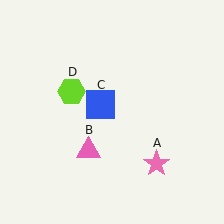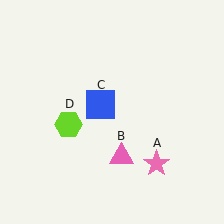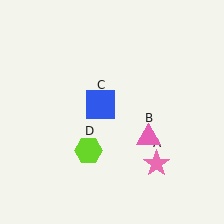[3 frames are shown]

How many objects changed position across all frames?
2 objects changed position: pink triangle (object B), lime hexagon (object D).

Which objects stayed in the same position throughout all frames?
Pink star (object A) and blue square (object C) remained stationary.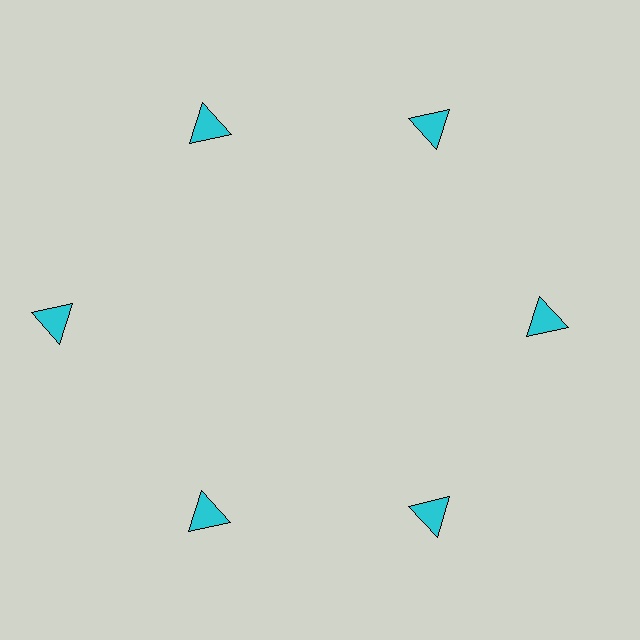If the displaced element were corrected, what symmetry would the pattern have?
It would have 6-fold rotational symmetry — the pattern would map onto itself every 60 degrees.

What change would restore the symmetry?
The symmetry would be restored by moving it inward, back onto the ring so that all 6 triangles sit at equal angles and equal distance from the center.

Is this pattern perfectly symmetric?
No. The 6 cyan triangles are arranged in a ring, but one element near the 9 o'clock position is pushed outward from the center, breaking the 6-fold rotational symmetry.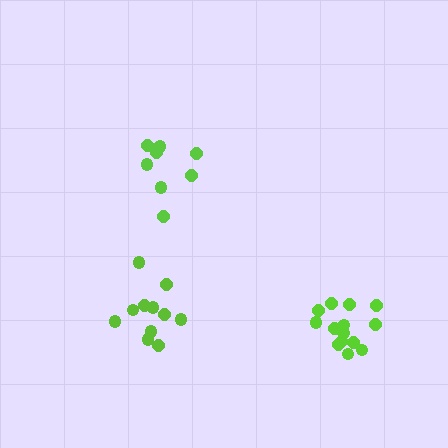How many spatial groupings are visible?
There are 3 spatial groupings.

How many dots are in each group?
Group 1: 15 dots, Group 2: 11 dots, Group 3: 9 dots (35 total).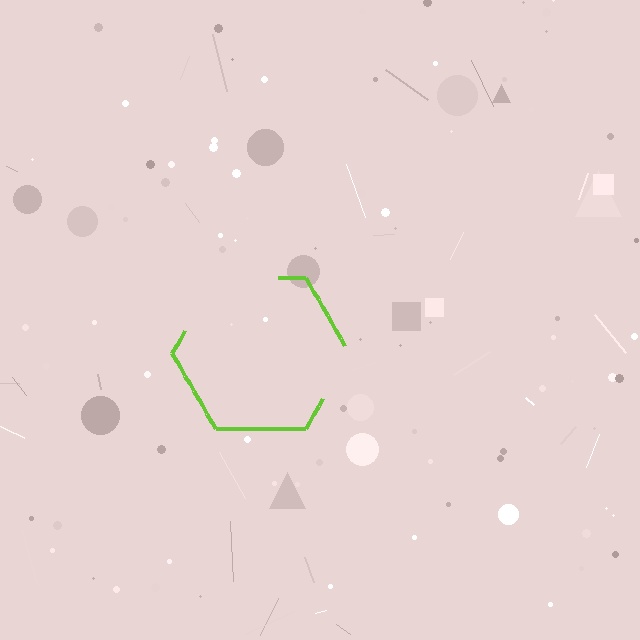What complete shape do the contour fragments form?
The contour fragments form a hexagon.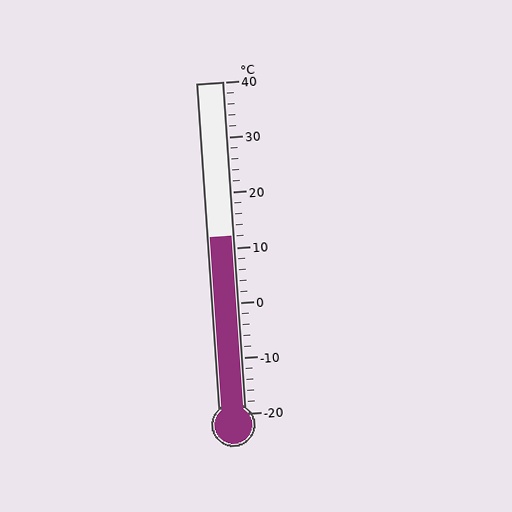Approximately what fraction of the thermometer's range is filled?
The thermometer is filled to approximately 55% of its range.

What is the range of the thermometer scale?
The thermometer scale ranges from -20°C to 40°C.